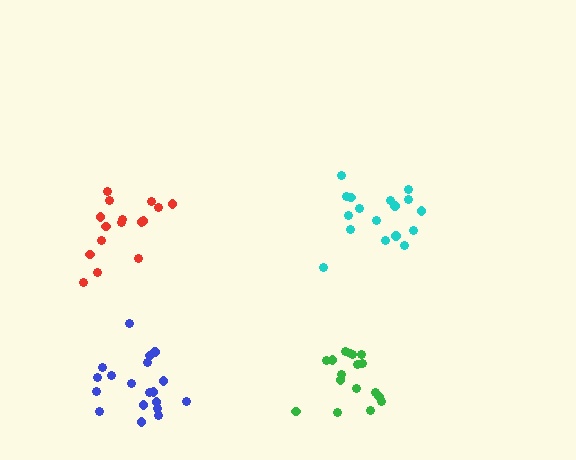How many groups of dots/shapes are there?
There are 4 groups.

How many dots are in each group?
Group 1: 17 dots, Group 2: 19 dots, Group 3: 17 dots, Group 4: 16 dots (69 total).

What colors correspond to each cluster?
The clusters are colored: green, blue, cyan, red.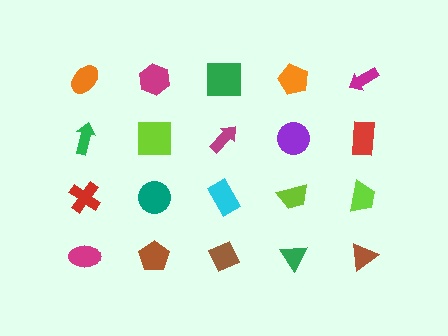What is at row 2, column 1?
A green arrow.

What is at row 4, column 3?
A brown diamond.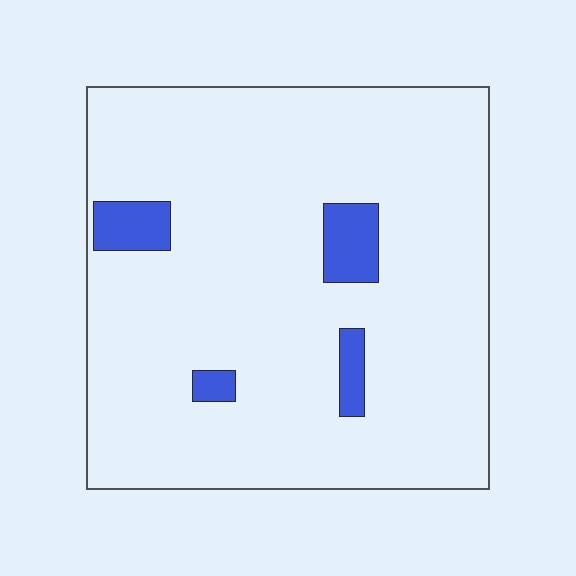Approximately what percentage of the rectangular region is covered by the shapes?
Approximately 5%.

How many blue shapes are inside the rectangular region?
4.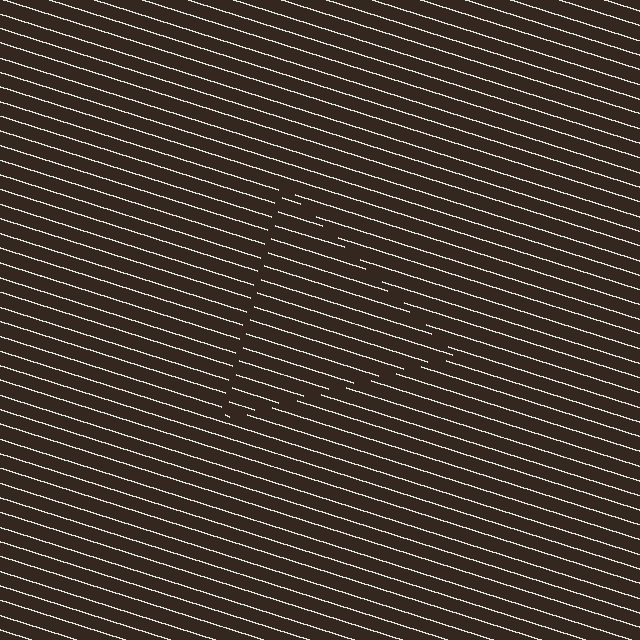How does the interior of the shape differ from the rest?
The interior of the shape contains the same grating, shifted by half a period — the contour is defined by the phase discontinuity where line-ends from the inner and outer gratings abut.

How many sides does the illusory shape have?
3 sides — the line-ends trace a triangle.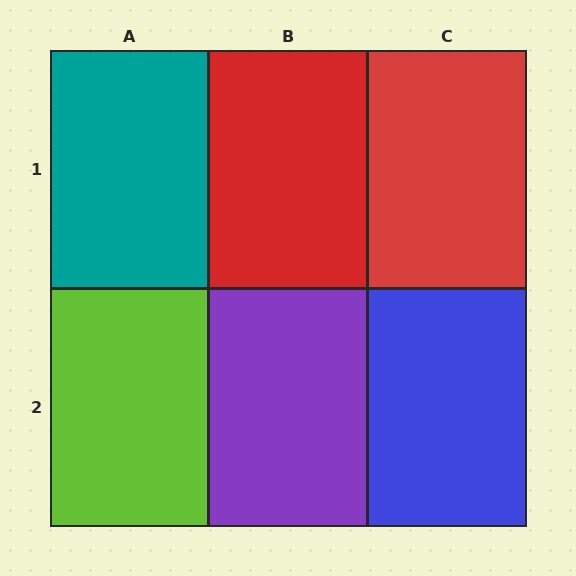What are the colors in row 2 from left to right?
Lime, purple, blue.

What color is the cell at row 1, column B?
Red.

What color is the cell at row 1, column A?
Teal.